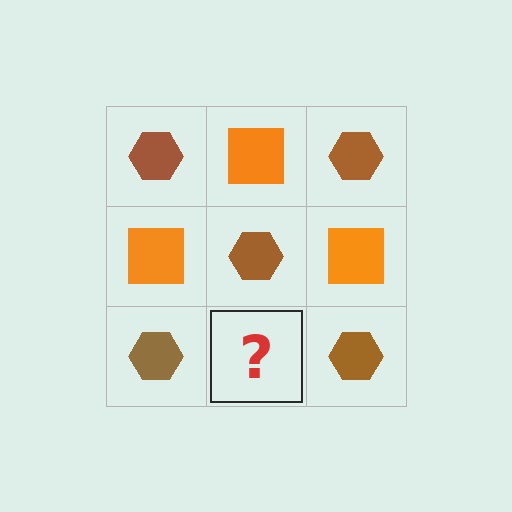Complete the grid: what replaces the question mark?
The question mark should be replaced with an orange square.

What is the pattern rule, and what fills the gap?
The rule is that it alternates brown hexagon and orange square in a checkerboard pattern. The gap should be filled with an orange square.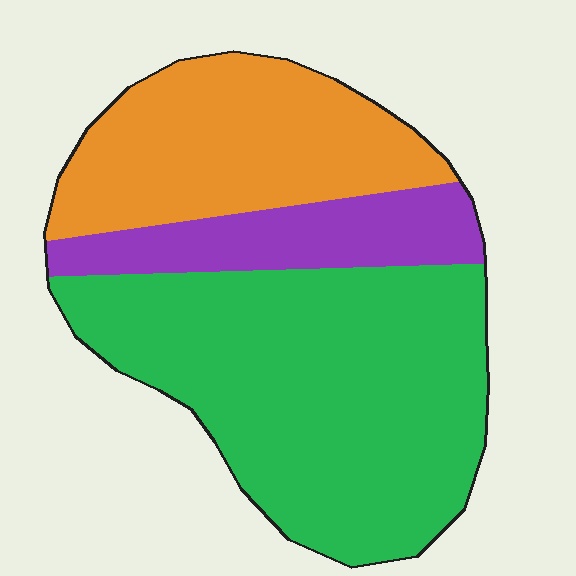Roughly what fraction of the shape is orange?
Orange takes up about one third (1/3) of the shape.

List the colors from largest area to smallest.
From largest to smallest: green, orange, purple.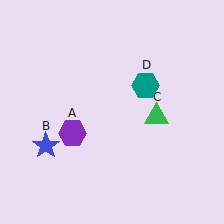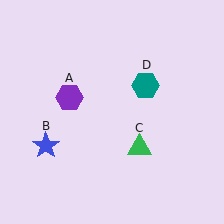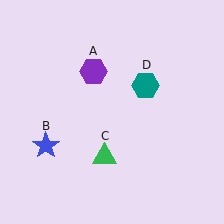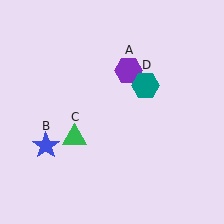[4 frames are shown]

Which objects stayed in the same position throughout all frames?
Blue star (object B) and teal hexagon (object D) remained stationary.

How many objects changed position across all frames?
2 objects changed position: purple hexagon (object A), green triangle (object C).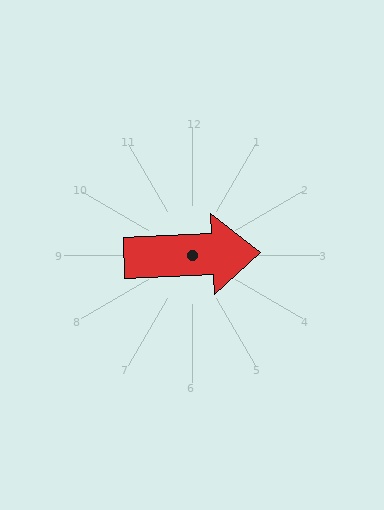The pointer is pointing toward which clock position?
Roughly 3 o'clock.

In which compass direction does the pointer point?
East.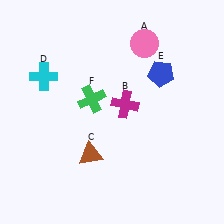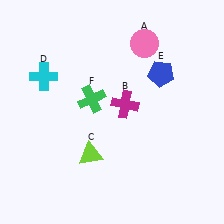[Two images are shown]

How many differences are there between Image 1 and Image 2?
There is 1 difference between the two images.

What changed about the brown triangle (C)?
In Image 1, C is brown. In Image 2, it changed to lime.